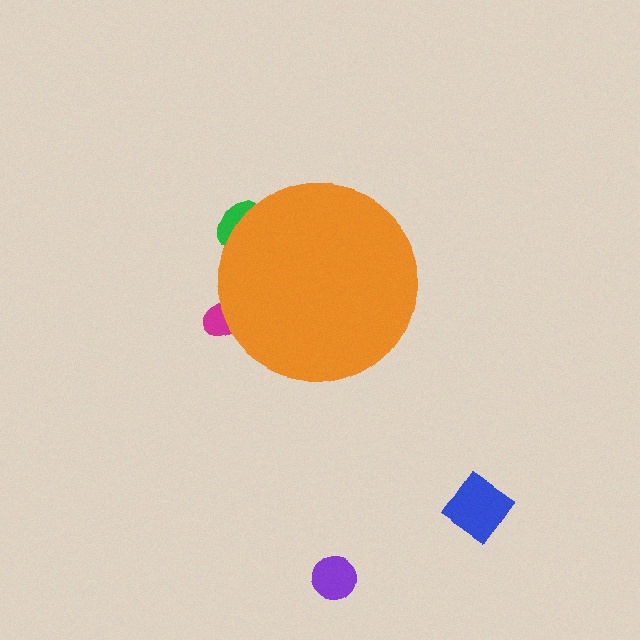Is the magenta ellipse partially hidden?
Yes, the magenta ellipse is partially hidden behind the orange circle.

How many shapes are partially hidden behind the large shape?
2 shapes are partially hidden.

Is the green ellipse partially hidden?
Yes, the green ellipse is partially hidden behind the orange circle.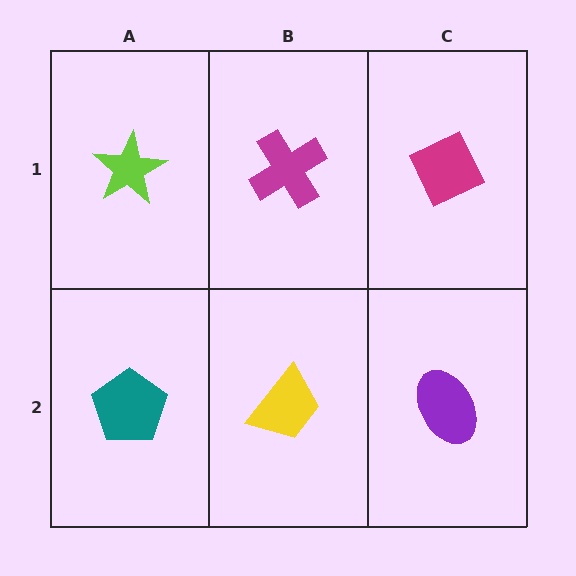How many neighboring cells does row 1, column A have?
2.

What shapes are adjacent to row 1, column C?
A purple ellipse (row 2, column C), a magenta cross (row 1, column B).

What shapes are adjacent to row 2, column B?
A magenta cross (row 1, column B), a teal pentagon (row 2, column A), a purple ellipse (row 2, column C).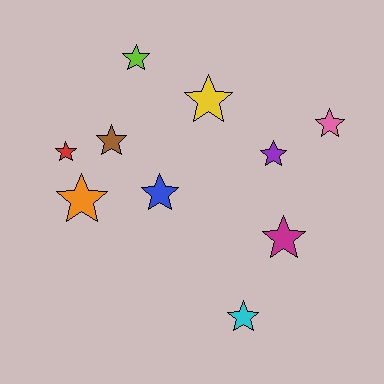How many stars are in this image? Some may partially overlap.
There are 10 stars.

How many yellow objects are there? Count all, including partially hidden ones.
There is 1 yellow object.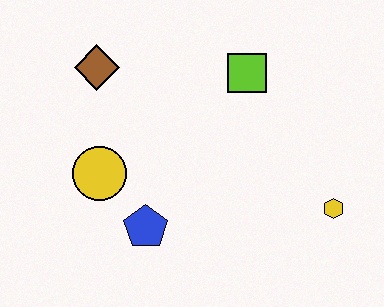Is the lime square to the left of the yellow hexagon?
Yes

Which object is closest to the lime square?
The brown diamond is closest to the lime square.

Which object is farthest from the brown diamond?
The yellow hexagon is farthest from the brown diamond.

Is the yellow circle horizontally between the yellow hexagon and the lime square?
No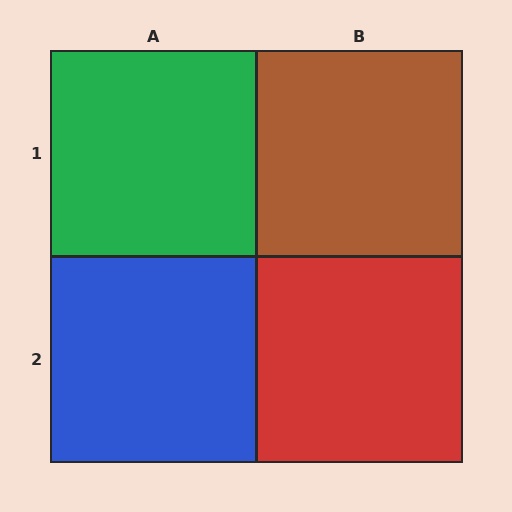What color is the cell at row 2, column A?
Blue.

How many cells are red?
1 cell is red.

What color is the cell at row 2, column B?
Red.